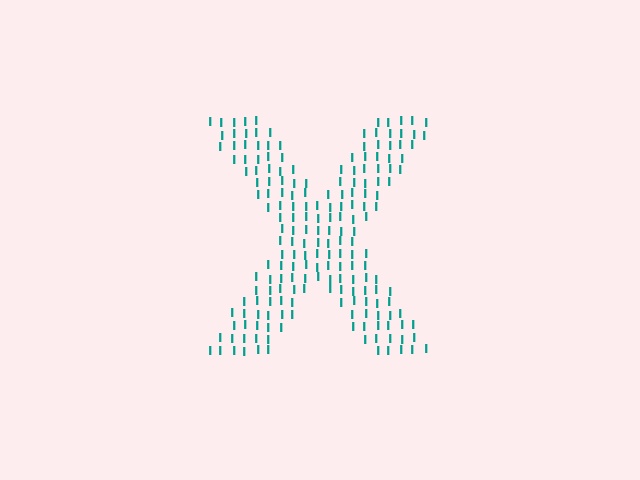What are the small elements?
The small elements are letter I's.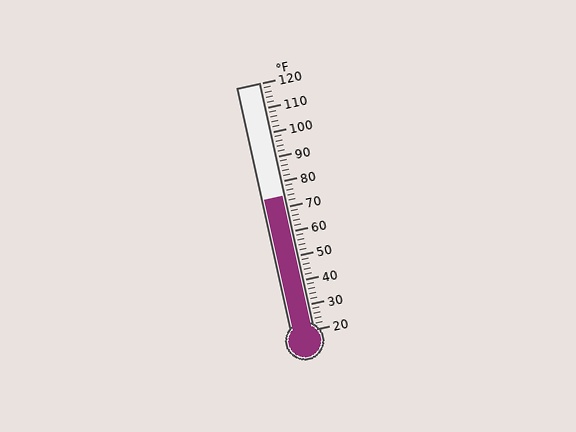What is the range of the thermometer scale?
The thermometer scale ranges from 20°F to 120°F.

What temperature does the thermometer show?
The thermometer shows approximately 74°F.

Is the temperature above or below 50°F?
The temperature is above 50°F.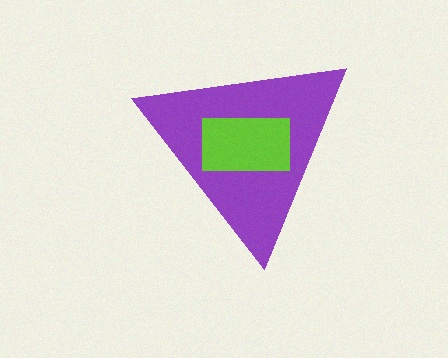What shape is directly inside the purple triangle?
The lime rectangle.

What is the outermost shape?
The purple triangle.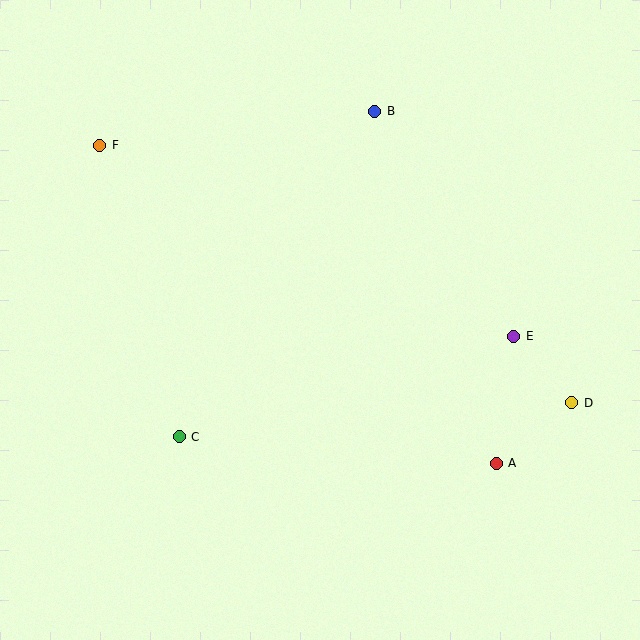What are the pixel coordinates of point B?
Point B is at (374, 111).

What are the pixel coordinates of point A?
Point A is at (496, 464).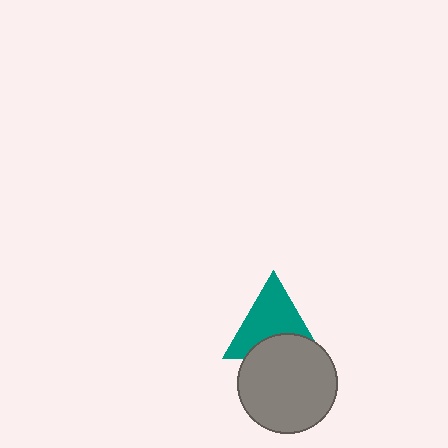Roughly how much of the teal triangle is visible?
Most of it is visible (roughly 66%).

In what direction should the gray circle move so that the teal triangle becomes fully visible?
The gray circle should move down. That is the shortest direction to clear the overlap and leave the teal triangle fully visible.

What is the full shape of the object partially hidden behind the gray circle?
The partially hidden object is a teal triangle.